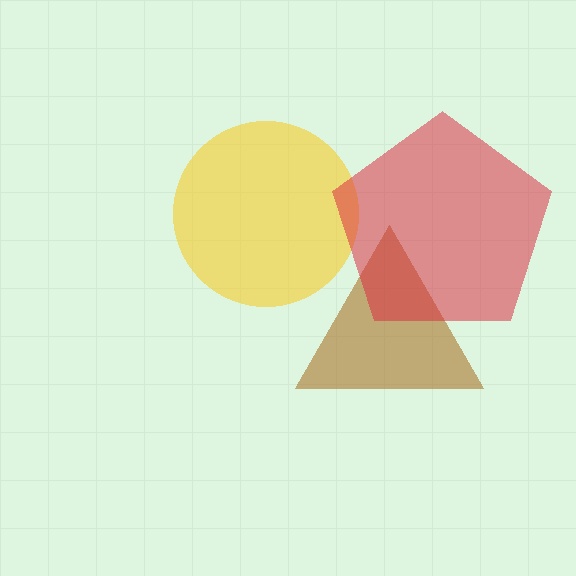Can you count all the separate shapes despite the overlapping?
Yes, there are 3 separate shapes.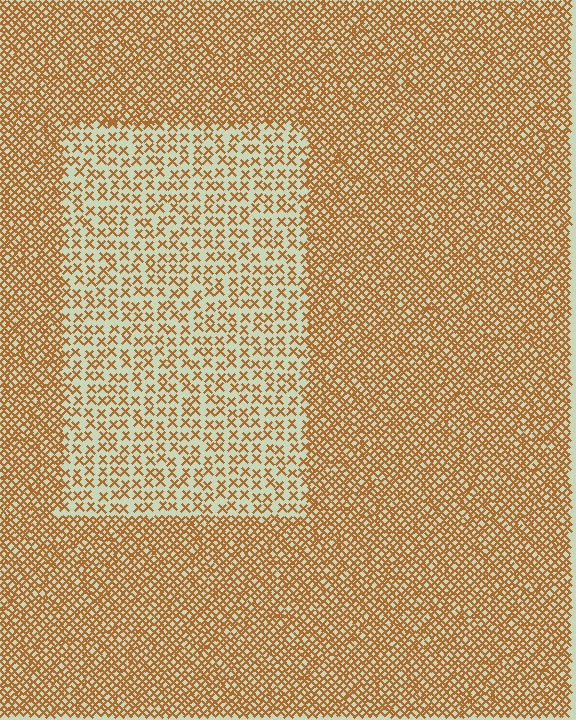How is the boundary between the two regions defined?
The boundary is defined by a change in element density (approximately 2.4x ratio). All elements are the same color, size, and shape.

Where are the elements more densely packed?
The elements are more densely packed outside the rectangle boundary.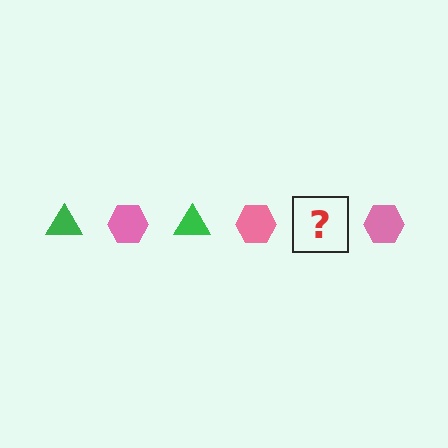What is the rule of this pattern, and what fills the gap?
The rule is that the pattern alternates between green triangle and pink hexagon. The gap should be filled with a green triangle.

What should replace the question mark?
The question mark should be replaced with a green triangle.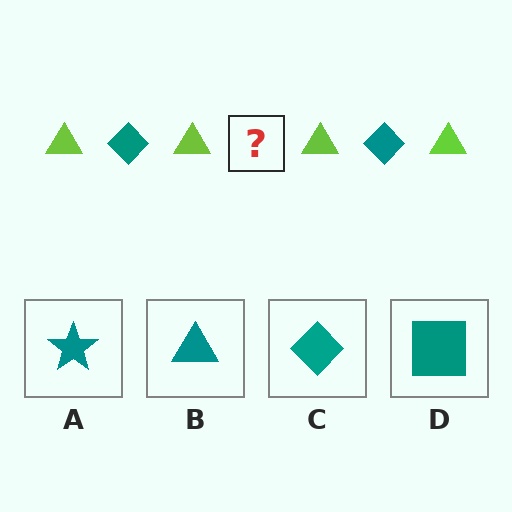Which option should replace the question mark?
Option C.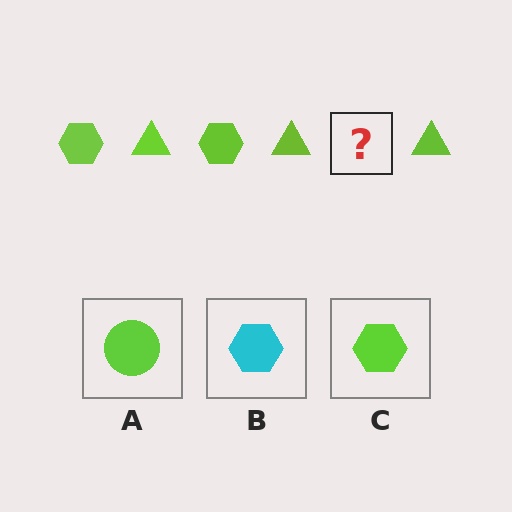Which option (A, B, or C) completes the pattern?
C.